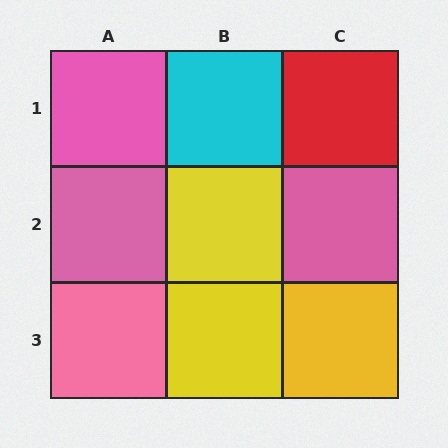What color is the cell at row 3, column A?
Pink.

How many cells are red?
1 cell is red.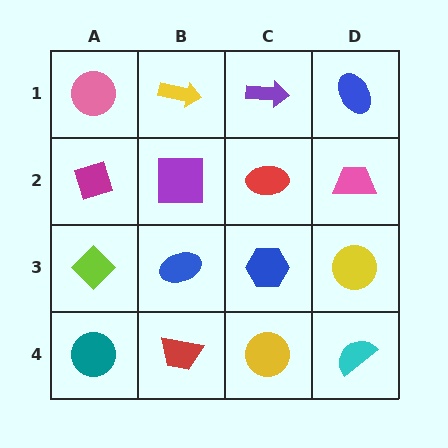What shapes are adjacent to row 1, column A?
A magenta diamond (row 2, column A), a yellow arrow (row 1, column B).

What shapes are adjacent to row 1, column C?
A red ellipse (row 2, column C), a yellow arrow (row 1, column B), a blue ellipse (row 1, column D).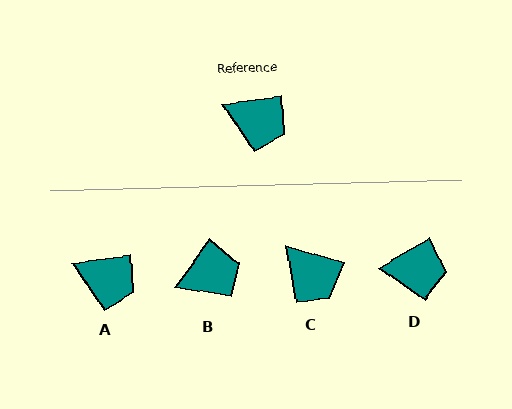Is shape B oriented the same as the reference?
No, it is off by about 47 degrees.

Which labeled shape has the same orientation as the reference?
A.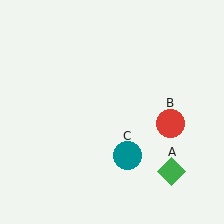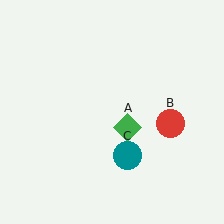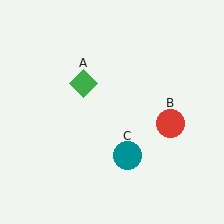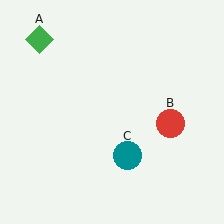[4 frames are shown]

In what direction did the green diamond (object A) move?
The green diamond (object A) moved up and to the left.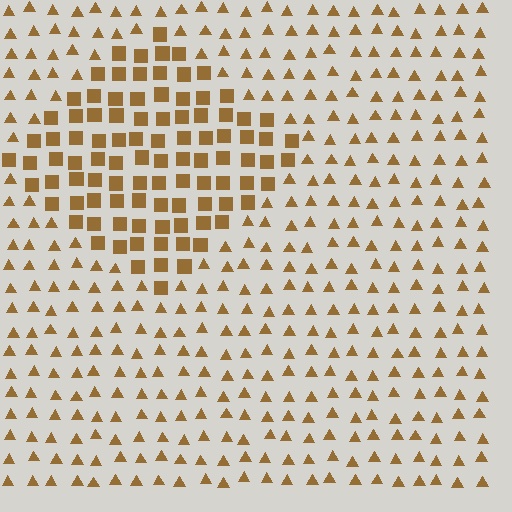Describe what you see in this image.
The image is filled with small brown elements arranged in a uniform grid. A diamond-shaped region contains squares, while the surrounding area contains triangles. The boundary is defined purely by the change in element shape.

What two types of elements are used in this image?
The image uses squares inside the diamond region and triangles outside it.